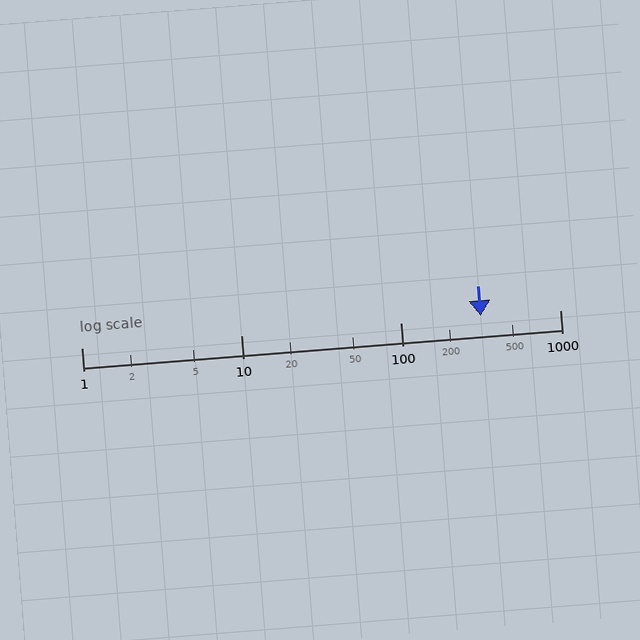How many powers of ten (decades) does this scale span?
The scale spans 3 decades, from 1 to 1000.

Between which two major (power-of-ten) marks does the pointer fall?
The pointer is between 100 and 1000.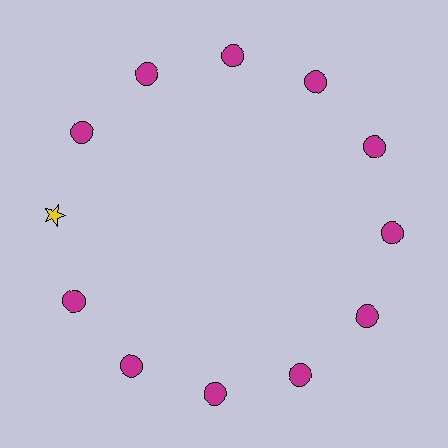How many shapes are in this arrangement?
There are 12 shapes arranged in a ring pattern.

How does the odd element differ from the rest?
It differs in both color (yellow instead of magenta) and shape (star instead of circle).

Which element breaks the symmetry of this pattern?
The yellow star at roughly the 9 o'clock position breaks the symmetry. All other shapes are magenta circles.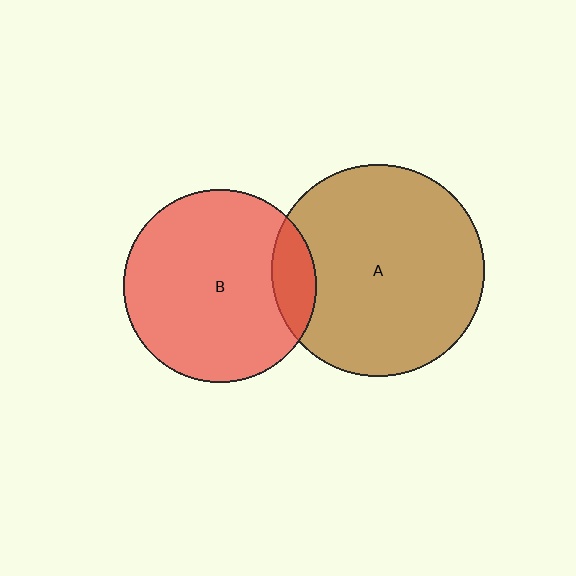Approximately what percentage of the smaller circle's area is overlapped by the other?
Approximately 15%.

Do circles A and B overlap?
Yes.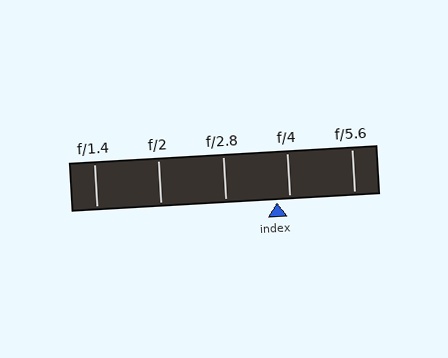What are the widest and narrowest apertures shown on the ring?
The widest aperture shown is f/1.4 and the narrowest is f/5.6.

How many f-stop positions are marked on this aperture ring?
There are 5 f-stop positions marked.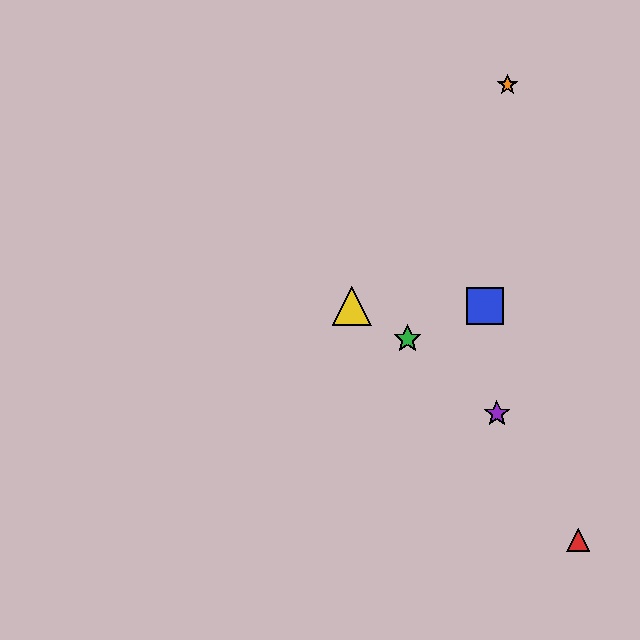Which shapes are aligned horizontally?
The blue square, the yellow triangle are aligned horizontally.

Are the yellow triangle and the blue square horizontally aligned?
Yes, both are at y≈306.